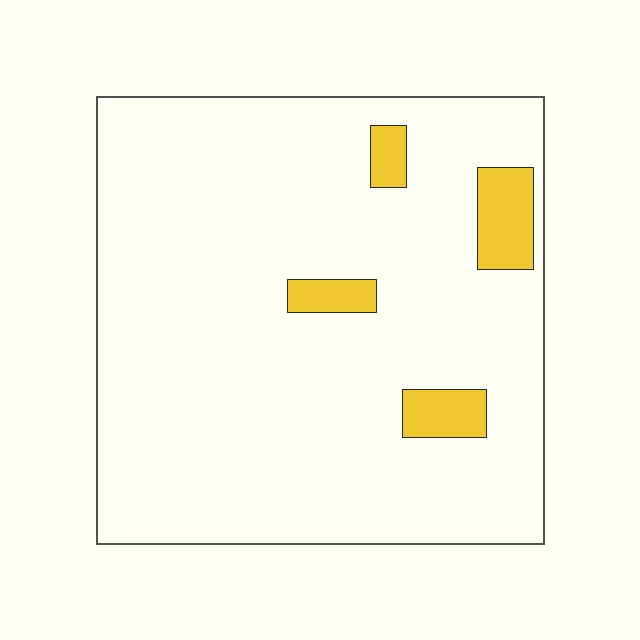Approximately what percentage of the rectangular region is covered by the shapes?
Approximately 10%.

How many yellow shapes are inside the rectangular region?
4.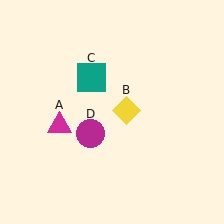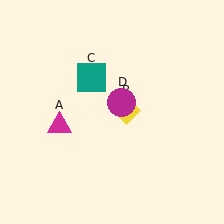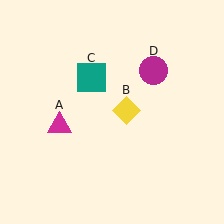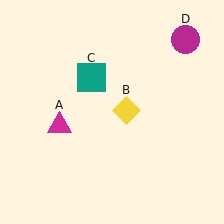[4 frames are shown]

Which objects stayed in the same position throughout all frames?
Magenta triangle (object A) and yellow diamond (object B) and teal square (object C) remained stationary.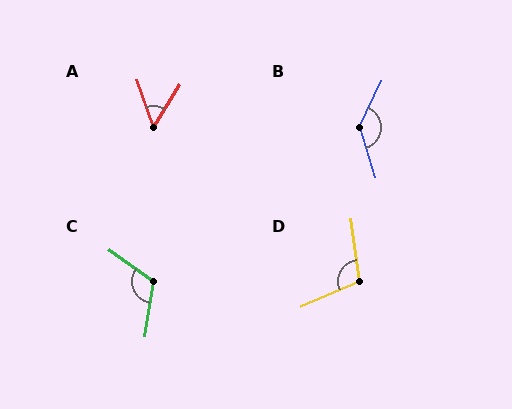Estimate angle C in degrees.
Approximately 117 degrees.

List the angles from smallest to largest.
A (51°), D (105°), C (117°), B (137°).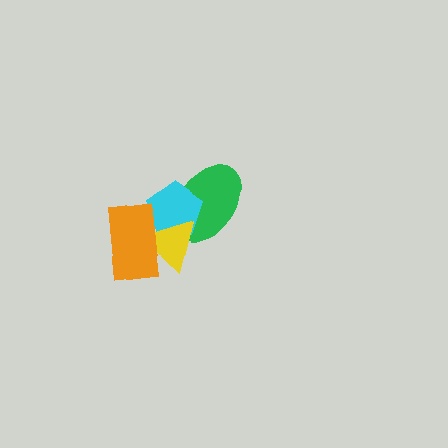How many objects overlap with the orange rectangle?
2 objects overlap with the orange rectangle.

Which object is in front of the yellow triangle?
The orange rectangle is in front of the yellow triangle.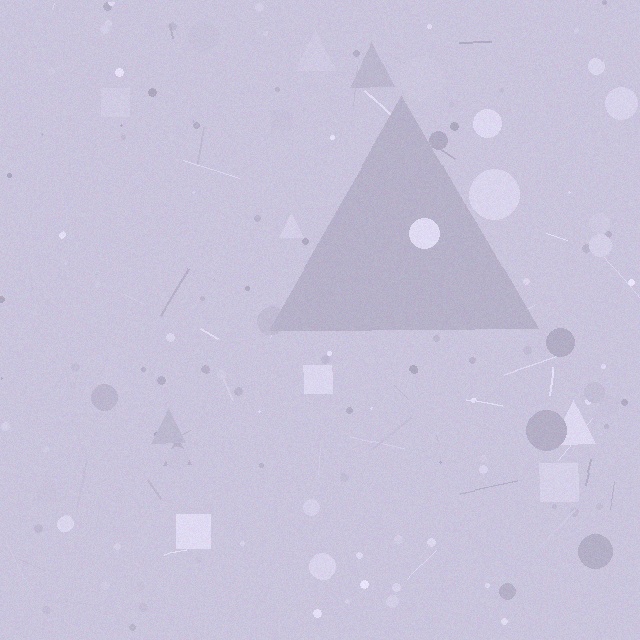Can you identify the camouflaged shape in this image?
The camouflaged shape is a triangle.